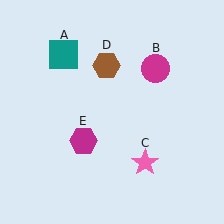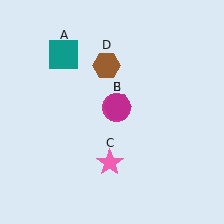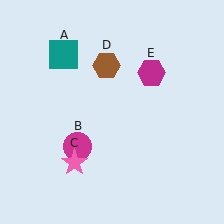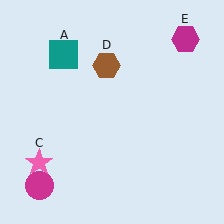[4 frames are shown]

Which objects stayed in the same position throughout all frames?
Teal square (object A) and brown hexagon (object D) remained stationary.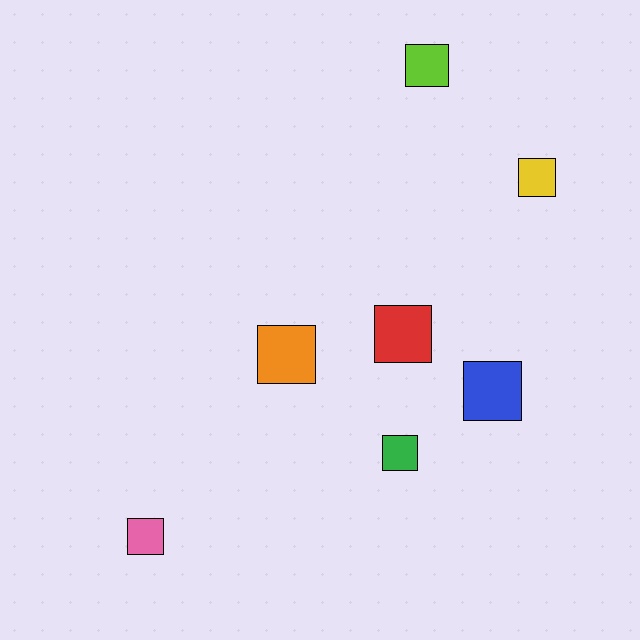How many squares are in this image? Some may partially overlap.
There are 7 squares.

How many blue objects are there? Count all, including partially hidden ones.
There is 1 blue object.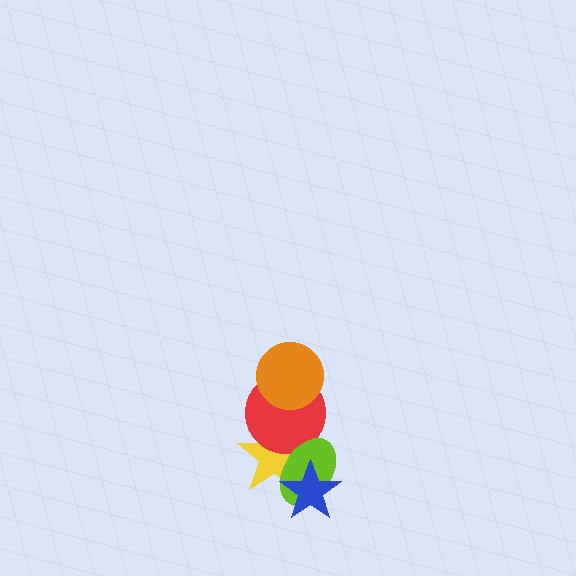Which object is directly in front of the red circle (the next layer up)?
The lime ellipse is directly in front of the red circle.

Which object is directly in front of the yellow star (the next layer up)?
The red circle is directly in front of the yellow star.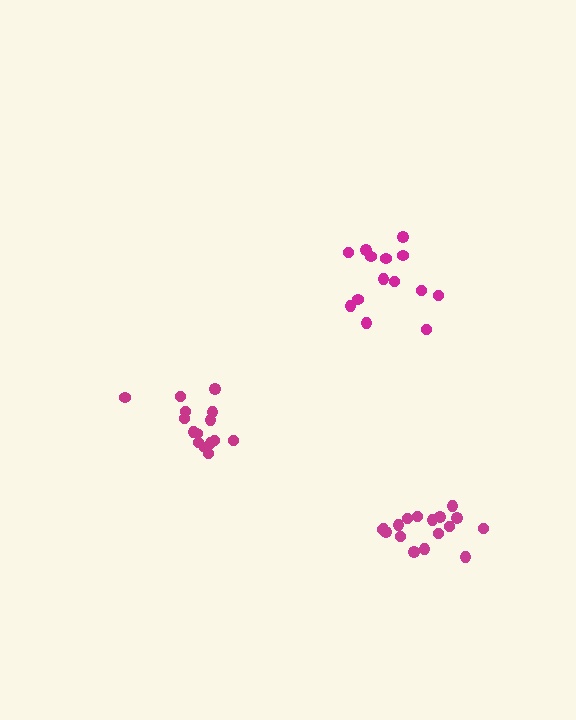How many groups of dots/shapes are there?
There are 3 groups.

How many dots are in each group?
Group 1: 14 dots, Group 2: 15 dots, Group 3: 17 dots (46 total).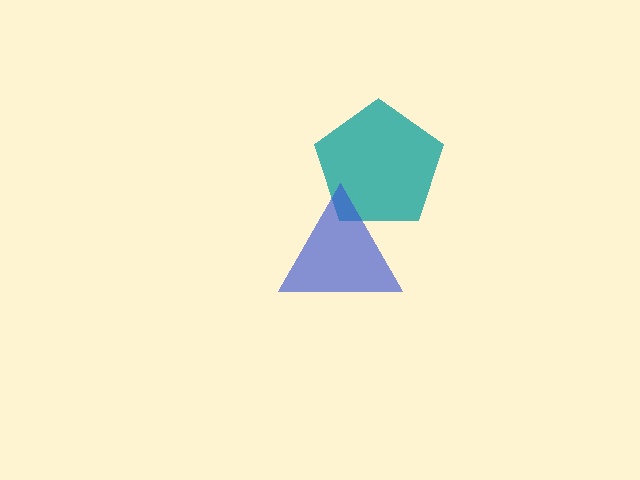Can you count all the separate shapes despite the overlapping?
Yes, there are 2 separate shapes.